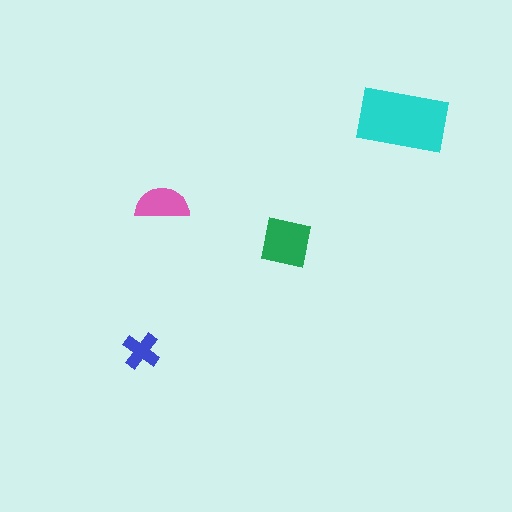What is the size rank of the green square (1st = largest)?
2nd.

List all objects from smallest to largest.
The blue cross, the pink semicircle, the green square, the cyan rectangle.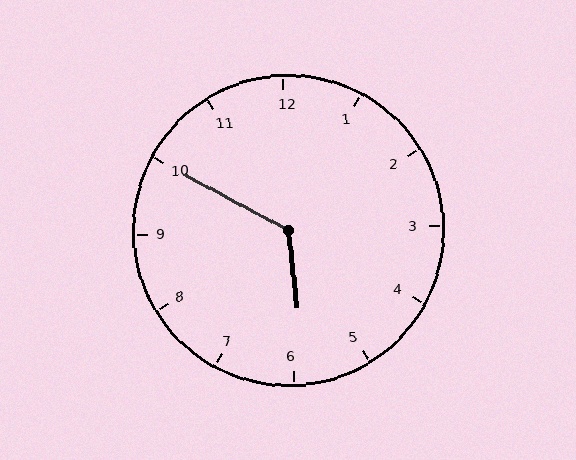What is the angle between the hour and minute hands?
Approximately 125 degrees.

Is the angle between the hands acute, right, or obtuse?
It is obtuse.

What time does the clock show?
5:50.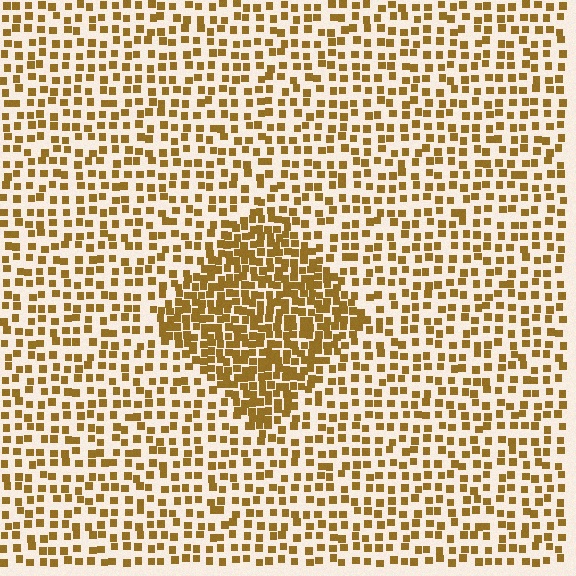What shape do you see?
I see a diamond.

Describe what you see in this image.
The image contains small brown elements arranged at two different densities. A diamond-shaped region is visible where the elements are more densely packed than the surrounding area.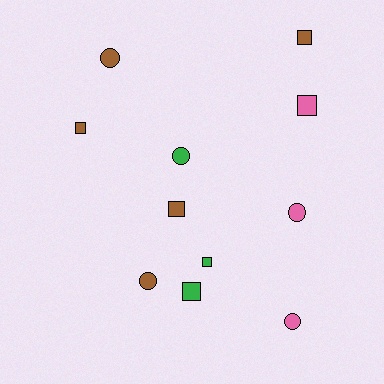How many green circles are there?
There is 1 green circle.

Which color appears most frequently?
Brown, with 5 objects.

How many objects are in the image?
There are 11 objects.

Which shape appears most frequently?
Square, with 6 objects.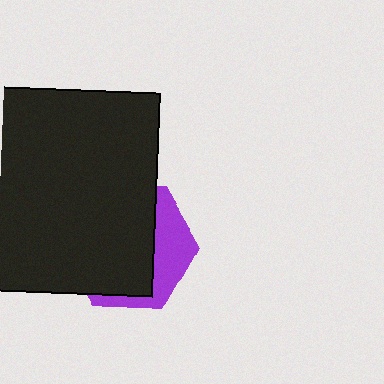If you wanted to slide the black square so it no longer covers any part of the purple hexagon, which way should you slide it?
Slide it left — that is the most direct way to separate the two shapes.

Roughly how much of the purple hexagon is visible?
A small part of it is visible (roughly 31%).